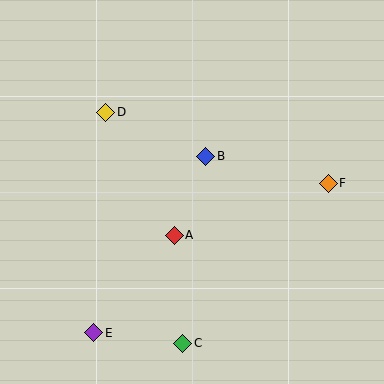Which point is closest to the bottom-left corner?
Point E is closest to the bottom-left corner.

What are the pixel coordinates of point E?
Point E is at (94, 333).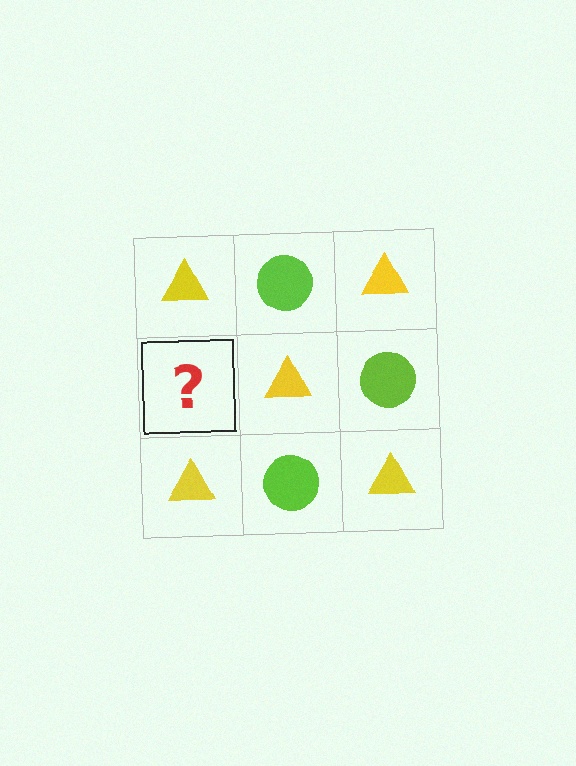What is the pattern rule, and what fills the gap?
The rule is that it alternates yellow triangle and lime circle in a checkerboard pattern. The gap should be filled with a lime circle.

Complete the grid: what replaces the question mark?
The question mark should be replaced with a lime circle.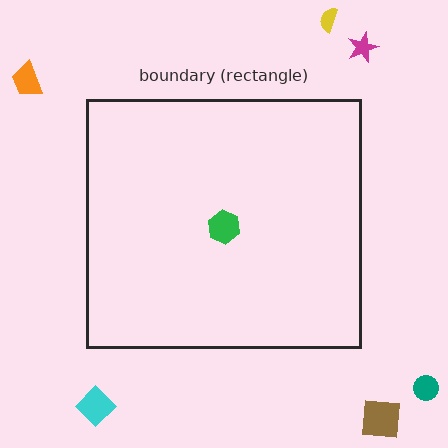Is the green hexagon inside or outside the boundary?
Inside.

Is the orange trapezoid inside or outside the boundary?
Outside.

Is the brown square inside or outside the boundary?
Outside.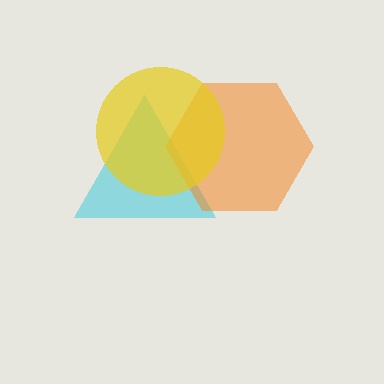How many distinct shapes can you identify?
There are 3 distinct shapes: a cyan triangle, an orange hexagon, a yellow circle.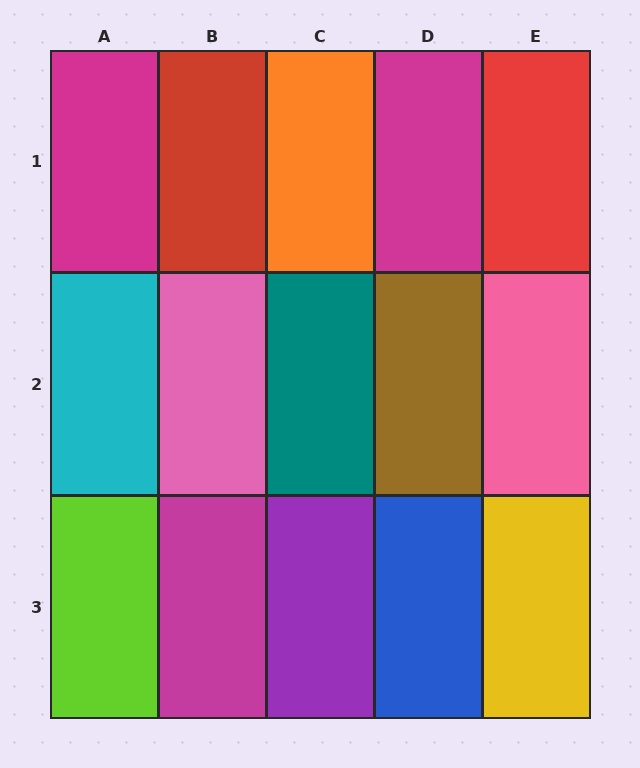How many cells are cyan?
1 cell is cyan.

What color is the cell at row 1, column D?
Magenta.